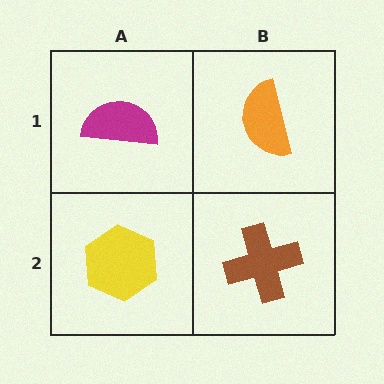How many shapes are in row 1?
2 shapes.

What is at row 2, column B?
A brown cross.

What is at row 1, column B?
An orange semicircle.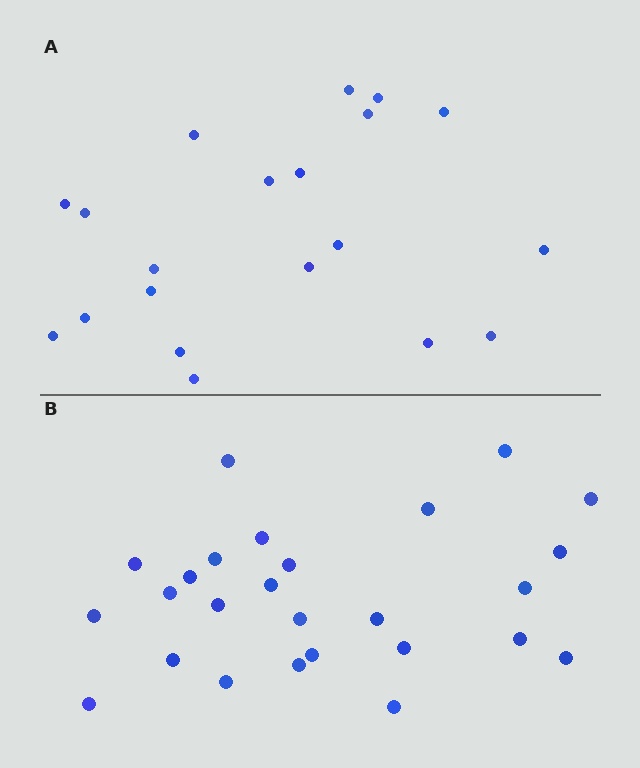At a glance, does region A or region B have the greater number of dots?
Region B (the bottom region) has more dots.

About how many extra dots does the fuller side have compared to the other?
Region B has about 6 more dots than region A.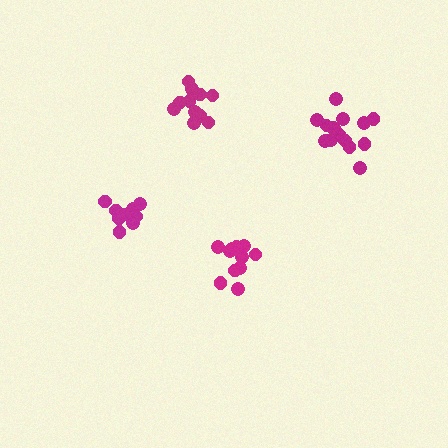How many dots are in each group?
Group 1: 11 dots, Group 2: 11 dots, Group 3: 10 dots, Group 4: 15 dots (47 total).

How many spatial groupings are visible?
There are 4 spatial groupings.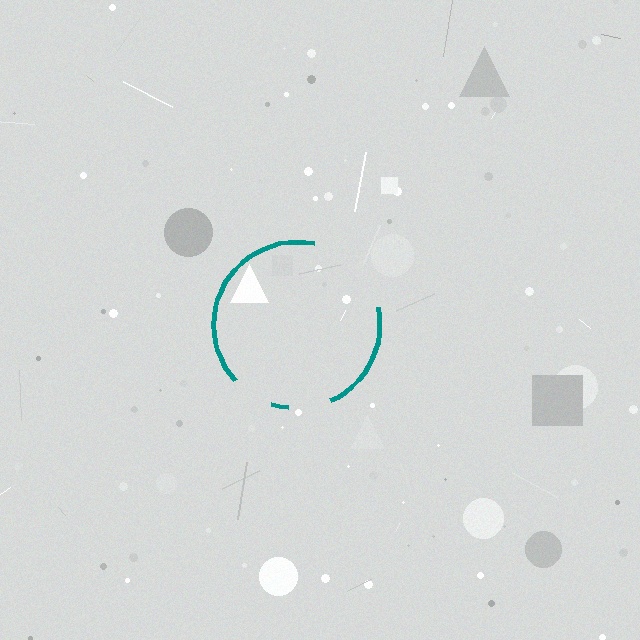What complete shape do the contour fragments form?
The contour fragments form a circle.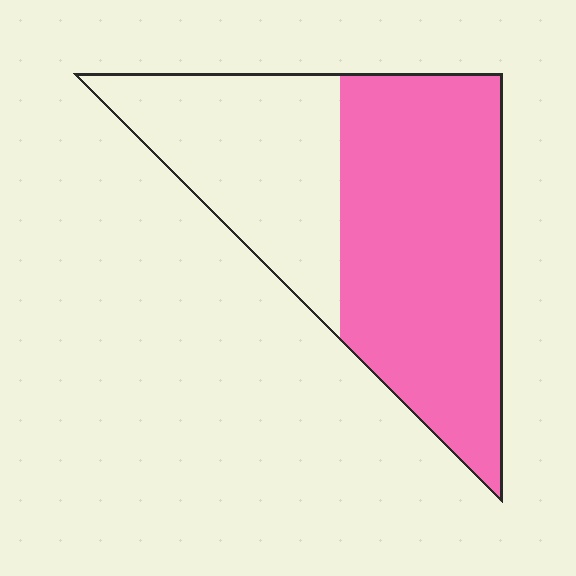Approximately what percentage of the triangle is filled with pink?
Approximately 60%.